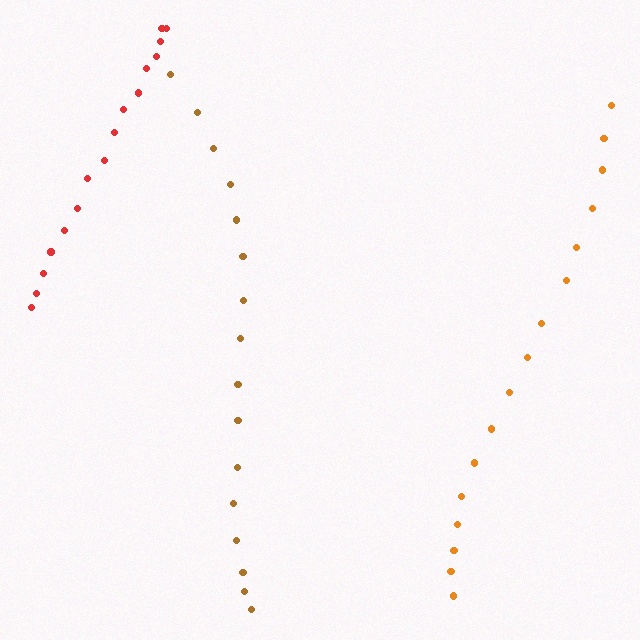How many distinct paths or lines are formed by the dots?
There are 3 distinct paths.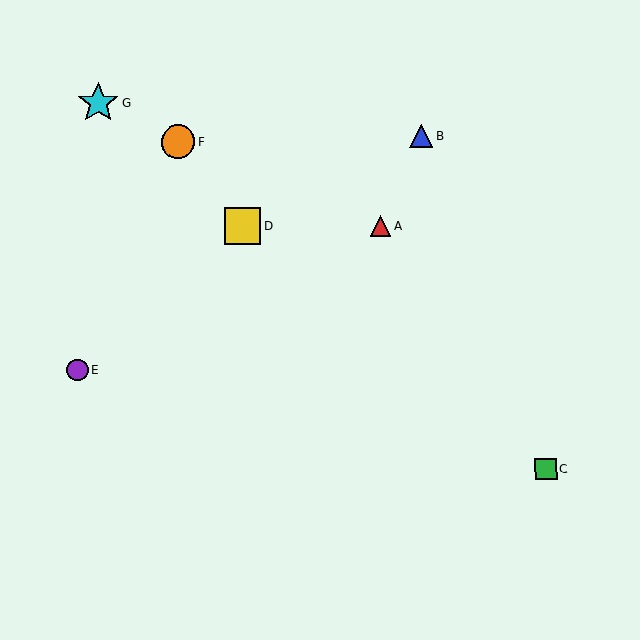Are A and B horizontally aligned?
No, A is at y≈226 and B is at y≈136.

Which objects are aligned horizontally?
Objects A, D are aligned horizontally.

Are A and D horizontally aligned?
Yes, both are at y≈226.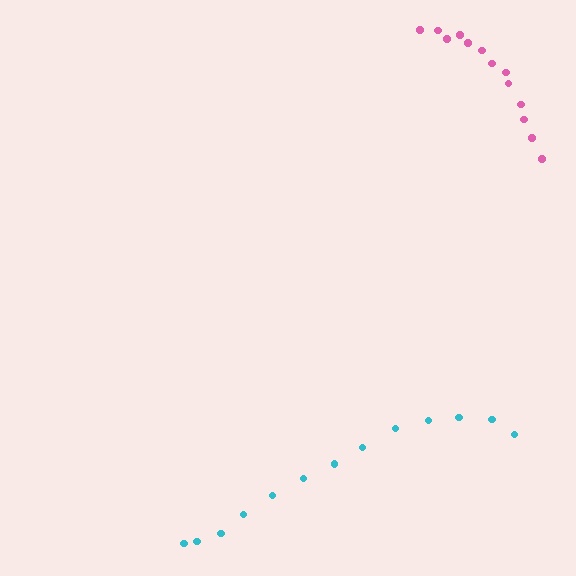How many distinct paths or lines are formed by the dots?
There are 2 distinct paths.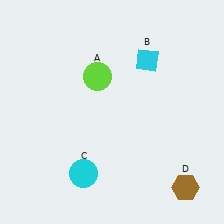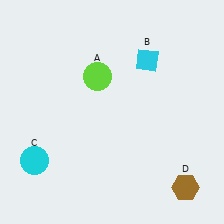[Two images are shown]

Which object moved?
The cyan circle (C) moved left.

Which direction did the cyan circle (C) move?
The cyan circle (C) moved left.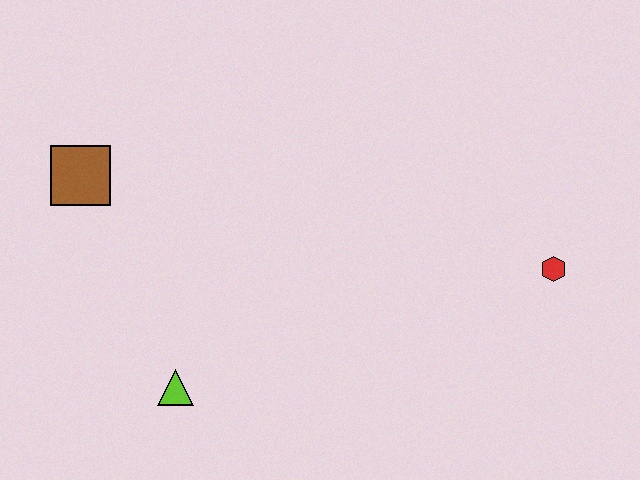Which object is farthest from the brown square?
The red hexagon is farthest from the brown square.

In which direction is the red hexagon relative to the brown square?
The red hexagon is to the right of the brown square.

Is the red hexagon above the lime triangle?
Yes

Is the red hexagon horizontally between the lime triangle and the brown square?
No